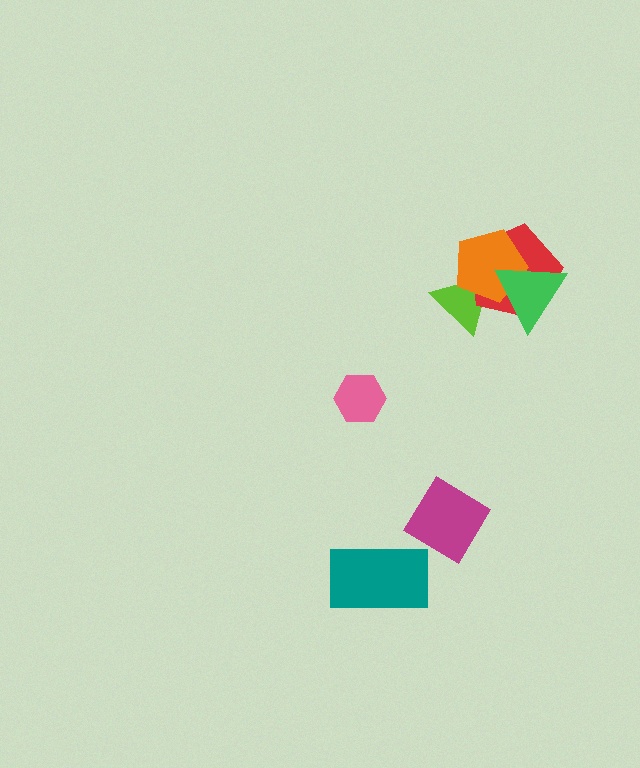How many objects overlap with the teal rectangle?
0 objects overlap with the teal rectangle.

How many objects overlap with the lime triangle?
3 objects overlap with the lime triangle.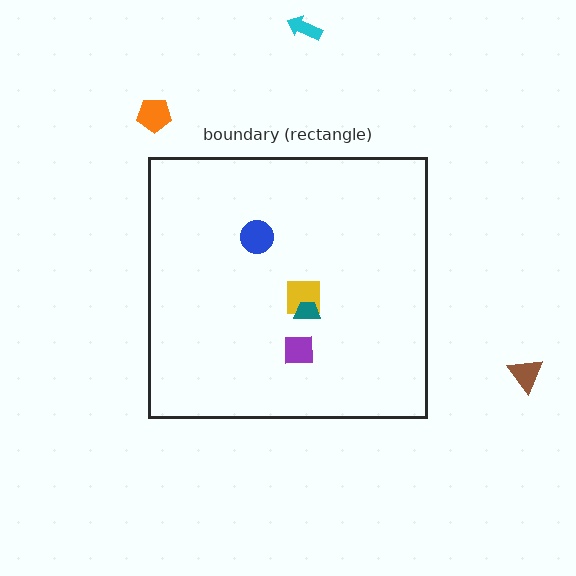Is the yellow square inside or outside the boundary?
Inside.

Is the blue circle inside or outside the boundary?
Inside.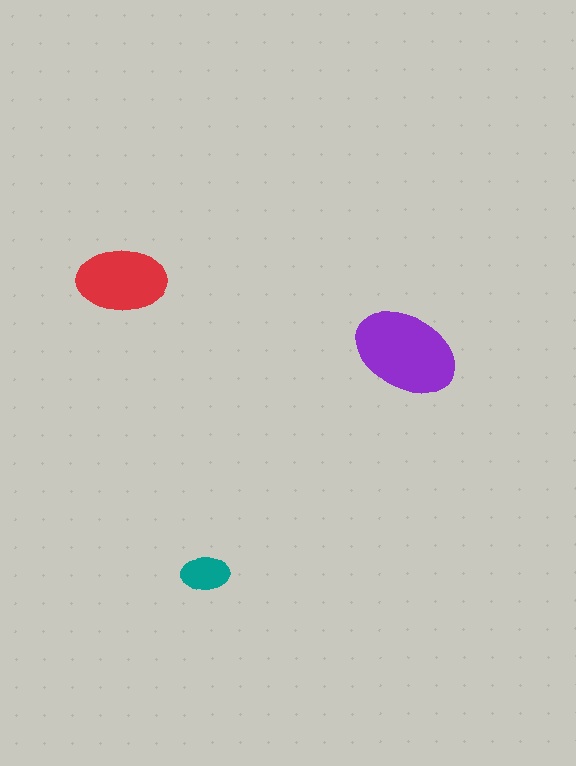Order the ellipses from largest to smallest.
the purple one, the red one, the teal one.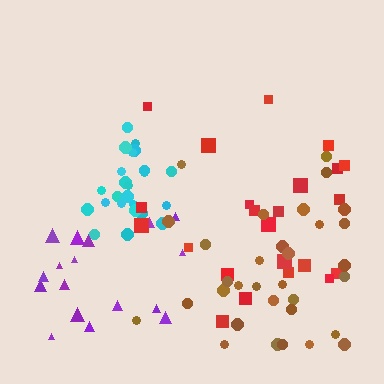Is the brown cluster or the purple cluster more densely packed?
Brown.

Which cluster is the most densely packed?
Cyan.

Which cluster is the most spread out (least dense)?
Purple.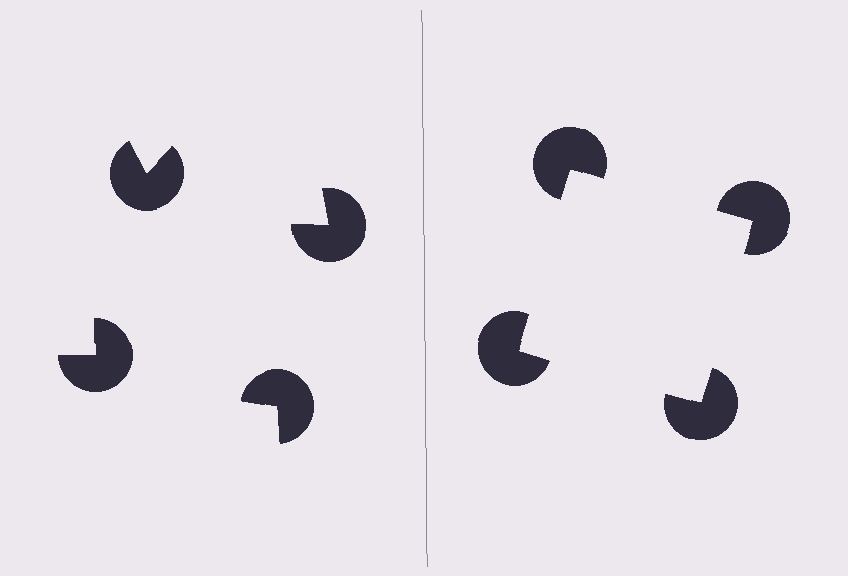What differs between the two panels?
The pac-man discs are positioned identically on both sides; only the wedge orientations differ. On the right they align to a square; on the left they are misaligned.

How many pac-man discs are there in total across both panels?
8 — 4 on each side.